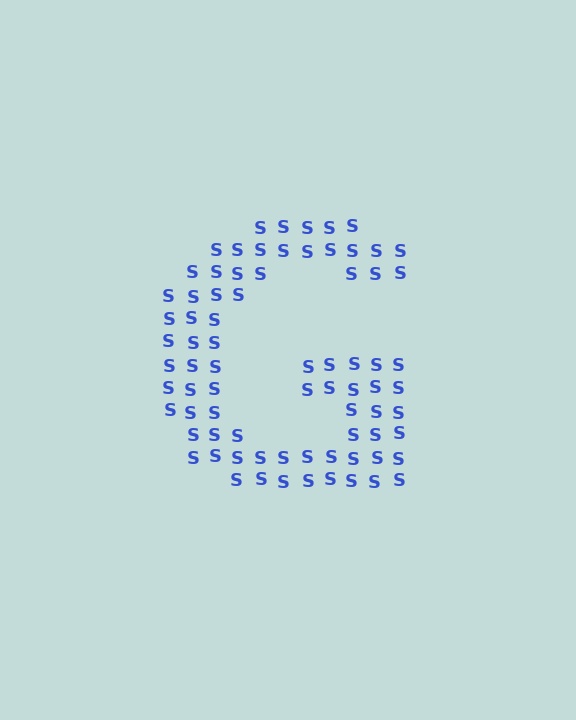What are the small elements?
The small elements are letter S's.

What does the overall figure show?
The overall figure shows the letter G.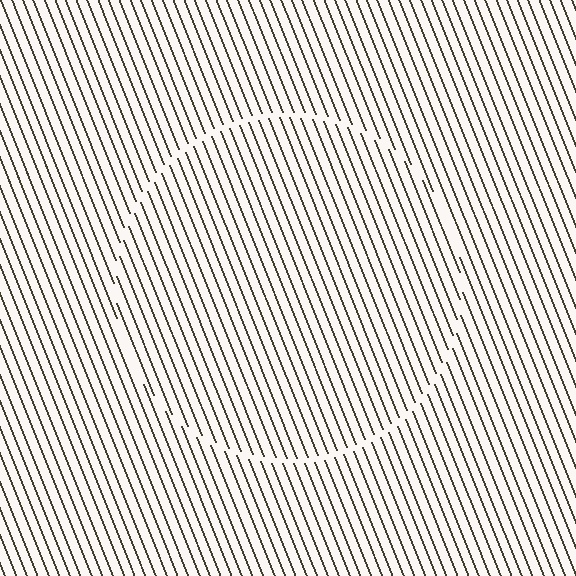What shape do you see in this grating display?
An illusory circle. The interior of the shape contains the same grating, shifted by half a period — the contour is defined by the phase discontinuity where line-ends from the inner and outer gratings abut.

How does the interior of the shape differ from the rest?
The interior of the shape contains the same grating, shifted by half a period — the contour is defined by the phase discontinuity where line-ends from the inner and outer gratings abut.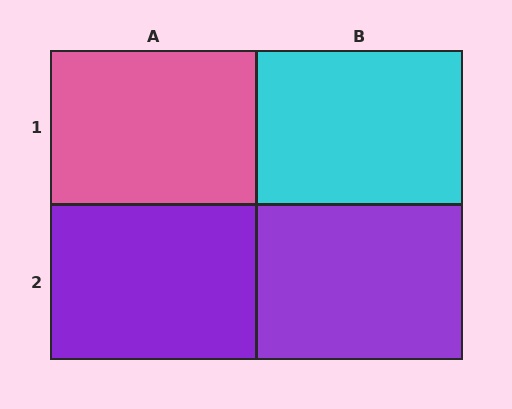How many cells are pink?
1 cell is pink.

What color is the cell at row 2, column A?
Purple.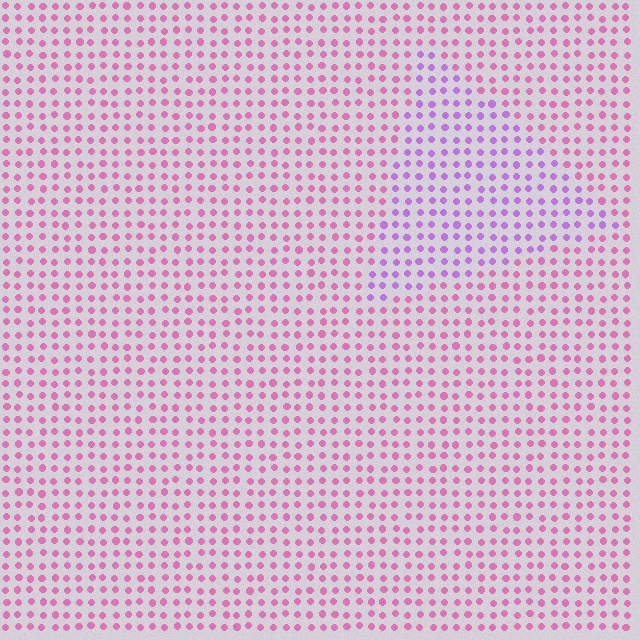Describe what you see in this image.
The image is filled with small pink elements in a uniform arrangement. A triangle-shaped region is visible where the elements are tinted to a slightly different hue, forming a subtle color boundary.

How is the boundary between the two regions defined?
The boundary is defined purely by a slight shift in hue (about 40 degrees). Spacing, size, and orientation are identical on both sides.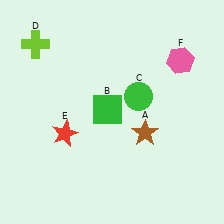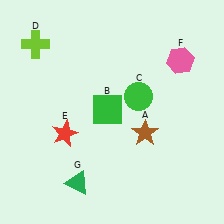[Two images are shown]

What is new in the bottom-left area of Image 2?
A green triangle (G) was added in the bottom-left area of Image 2.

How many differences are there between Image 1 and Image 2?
There is 1 difference between the two images.